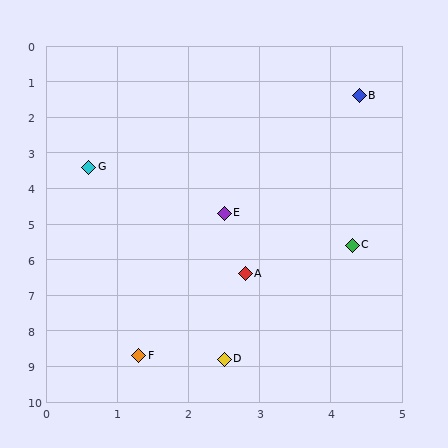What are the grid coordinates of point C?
Point C is at approximately (4.3, 5.6).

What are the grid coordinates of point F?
Point F is at approximately (1.3, 8.7).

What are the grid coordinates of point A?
Point A is at approximately (2.8, 6.4).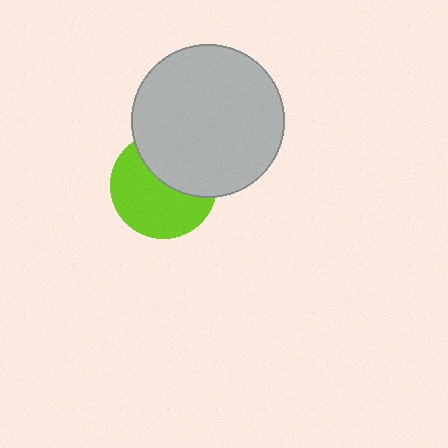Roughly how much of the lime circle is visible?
About half of it is visible (roughly 59%).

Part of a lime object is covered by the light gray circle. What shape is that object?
It is a circle.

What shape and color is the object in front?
The object in front is a light gray circle.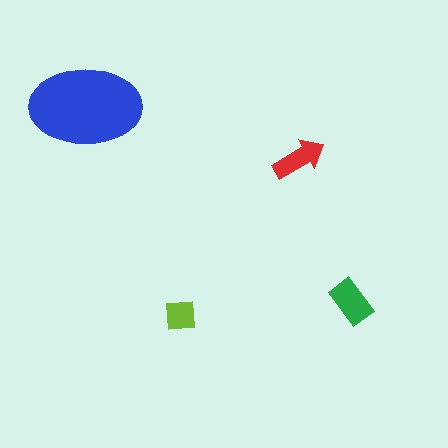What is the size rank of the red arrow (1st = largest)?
3rd.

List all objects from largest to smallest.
The blue ellipse, the green rectangle, the red arrow, the lime square.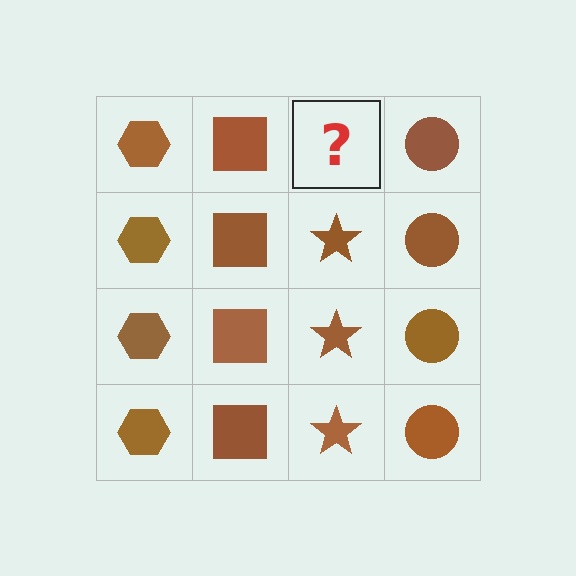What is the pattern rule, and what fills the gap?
The rule is that each column has a consistent shape. The gap should be filled with a brown star.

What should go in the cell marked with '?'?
The missing cell should contain a brown star.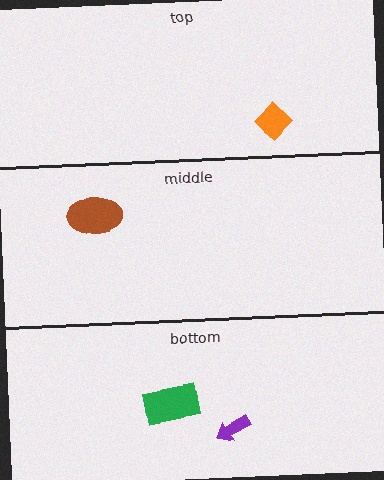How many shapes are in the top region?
1.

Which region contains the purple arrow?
The bottom region.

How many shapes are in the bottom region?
2.